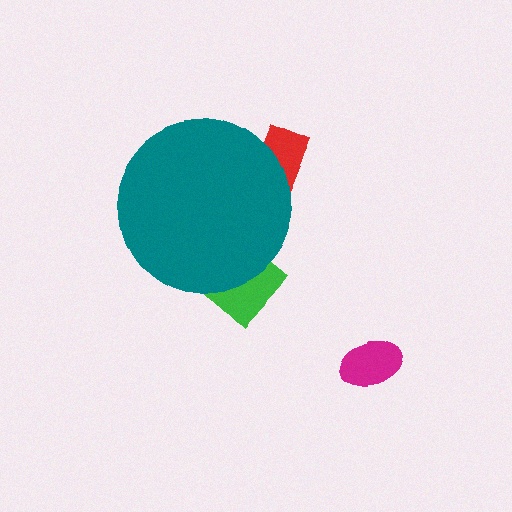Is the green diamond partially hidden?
Yes, the green diamond is partially hidden behind the teal circle.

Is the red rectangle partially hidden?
Yes, the red rectangle is partially hidden behind the teal circle.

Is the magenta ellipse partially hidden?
No, the magenta ellipse is fully visible.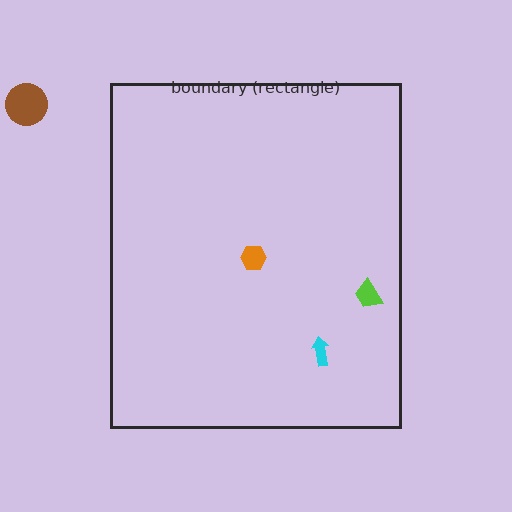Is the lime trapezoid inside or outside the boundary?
Inside.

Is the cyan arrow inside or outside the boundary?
Inside.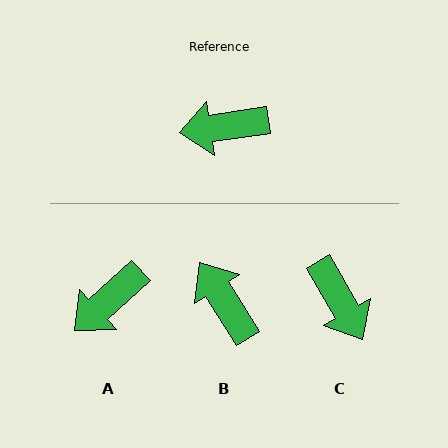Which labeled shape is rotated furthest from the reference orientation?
C, about 112 degrees away.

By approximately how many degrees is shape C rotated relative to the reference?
Approximately 112 degrees counter-clockwise.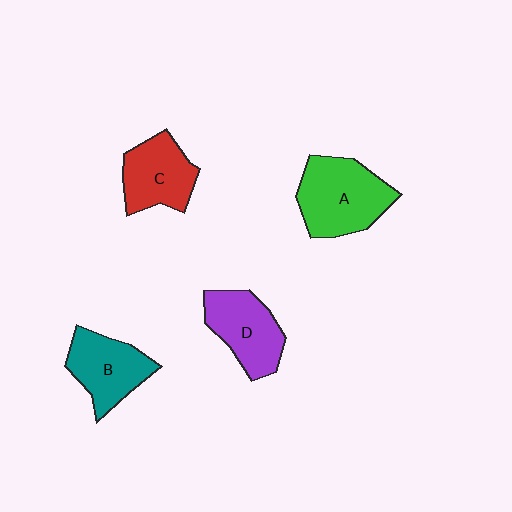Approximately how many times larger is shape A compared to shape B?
Approximately 1.3 times.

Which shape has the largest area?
Shape A (green).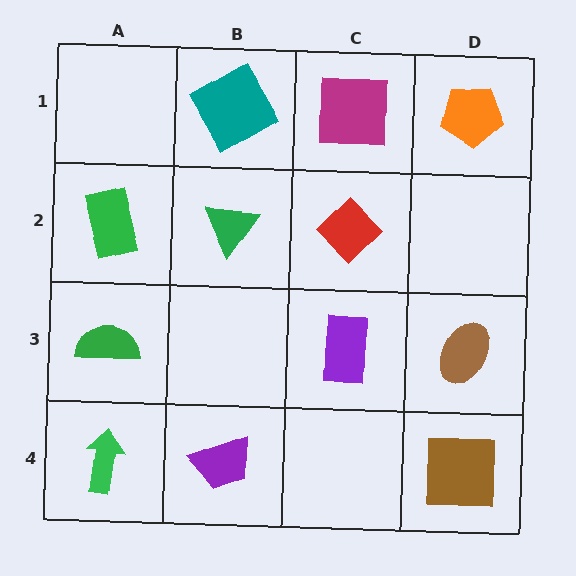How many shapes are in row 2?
3 shapes.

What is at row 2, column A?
A green rectangle.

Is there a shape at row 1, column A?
No, that cell is empty.